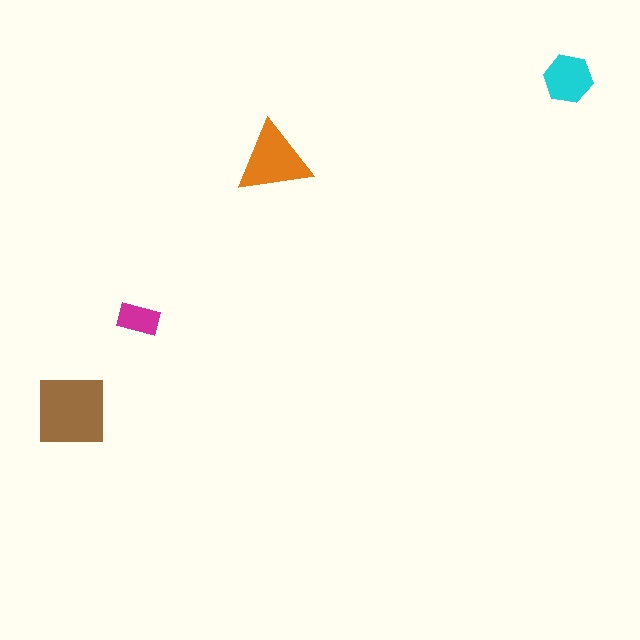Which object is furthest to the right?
The cyan hexagon is rightmost.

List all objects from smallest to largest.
The magenta rectangle, the cyan hexagon, the orange triangle, the brown square.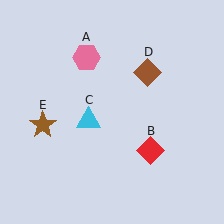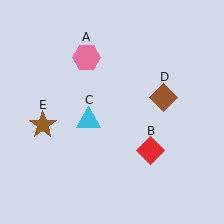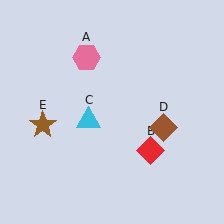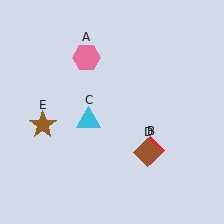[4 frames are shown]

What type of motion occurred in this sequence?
The brown diamond (object D) rotated clockwise around the center of the scene.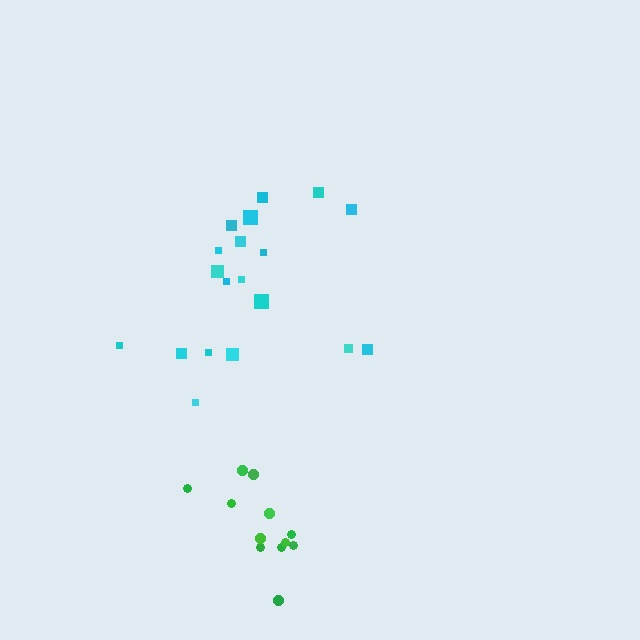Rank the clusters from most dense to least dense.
green, cyan.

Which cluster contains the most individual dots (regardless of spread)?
Cyan (19).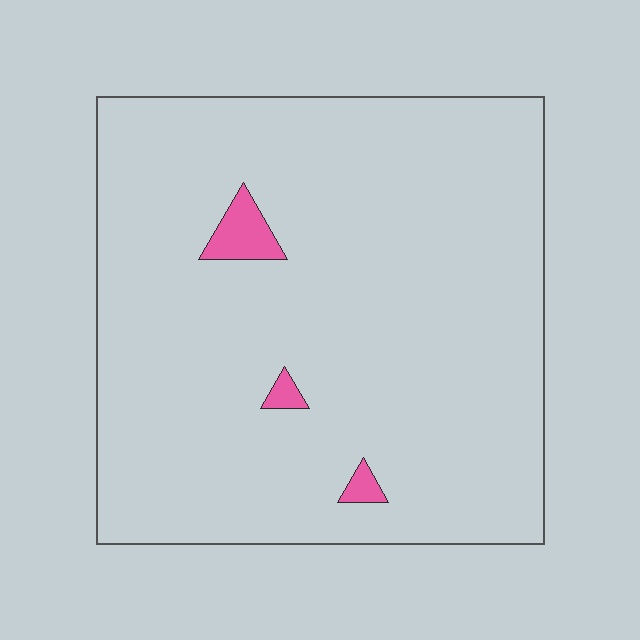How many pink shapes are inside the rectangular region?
3.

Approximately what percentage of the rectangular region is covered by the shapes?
Approximately 5%.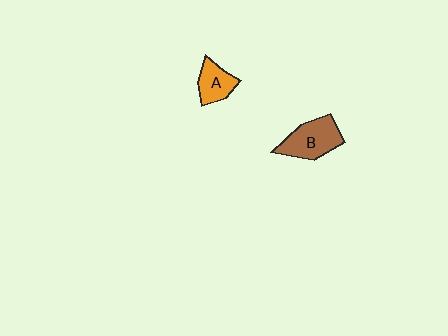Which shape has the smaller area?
Shape A (orange).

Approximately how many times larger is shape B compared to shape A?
Approximately 1.5 times.